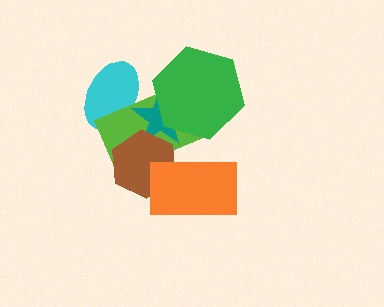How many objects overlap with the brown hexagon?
3 objects overlap with the brown hexagon.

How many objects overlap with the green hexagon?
2 objects overlap with the green hexagon.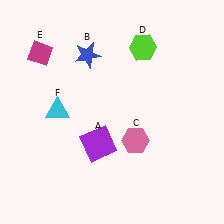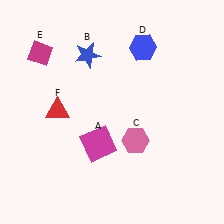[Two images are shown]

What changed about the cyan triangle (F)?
In Image 1, F is cyan. In Image 2, it changed to red.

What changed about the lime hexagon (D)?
In Image 1, D is lime. In Image 2, it changed to blue.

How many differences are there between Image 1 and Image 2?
There are 3 differences between the two images.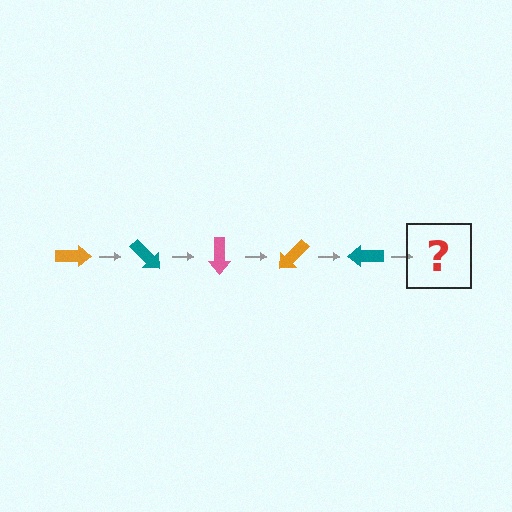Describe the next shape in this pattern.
It should be a pink arrow, rotated 225 degrees from the start.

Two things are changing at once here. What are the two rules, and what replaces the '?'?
The two rules are that it rotates 45 degrees each step and the color cycles through orange, teal, and pink. The '?' should be a pink arrow, rotated 225 degrees from the start.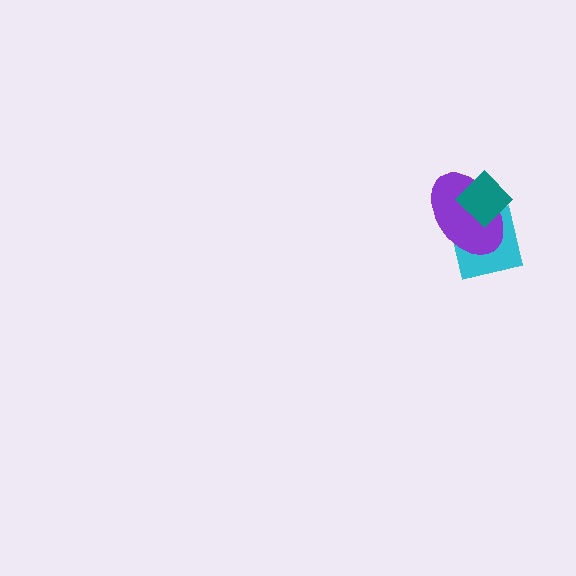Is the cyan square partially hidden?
Yes, it is partially covered by another shape.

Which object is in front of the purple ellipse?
The teal diamond is in front of the purple ellipse.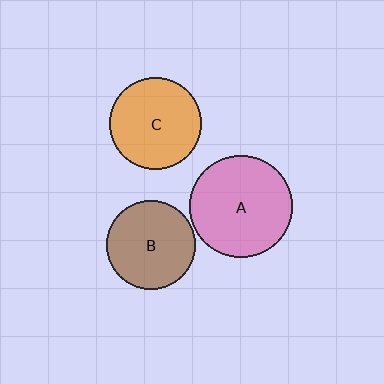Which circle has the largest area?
Circle A (pink).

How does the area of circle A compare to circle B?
Approximately 1.3 times.